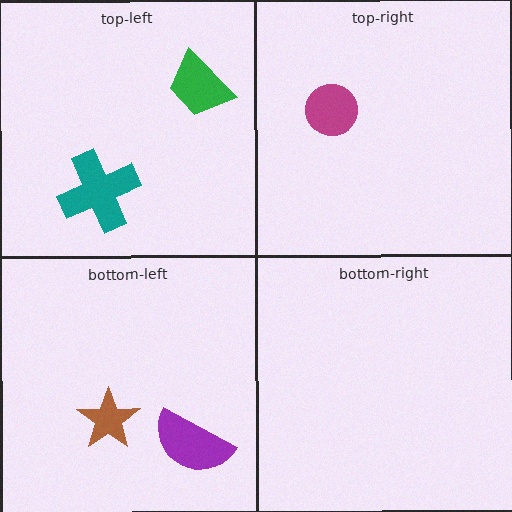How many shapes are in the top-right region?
1.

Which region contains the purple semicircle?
The bottom-left region.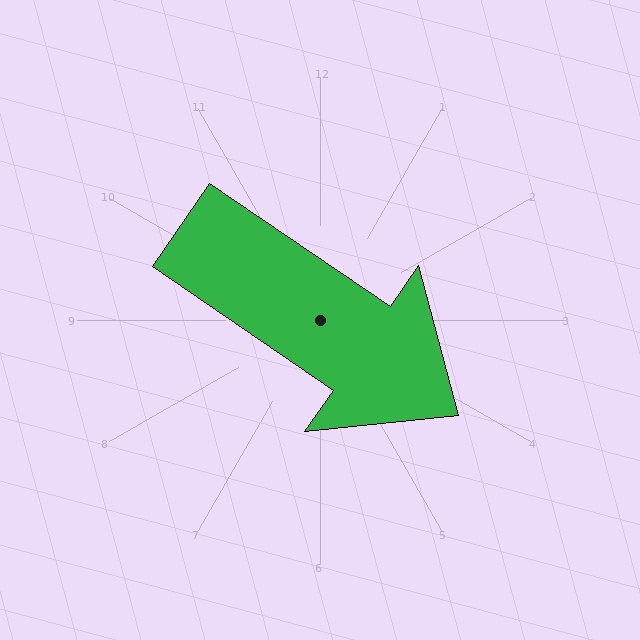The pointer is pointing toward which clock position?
Roughly 4 o'clock.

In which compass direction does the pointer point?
Southeast.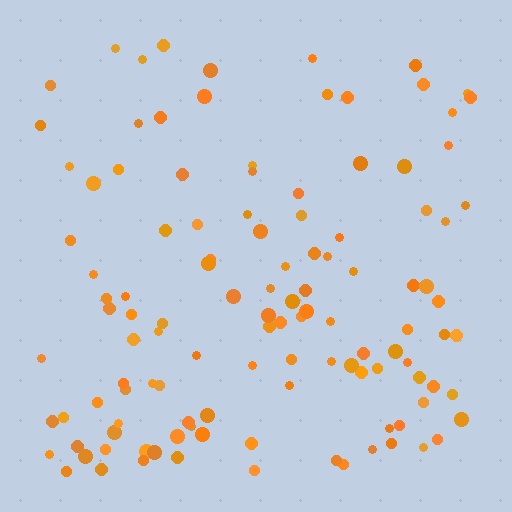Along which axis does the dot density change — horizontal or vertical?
Vertical.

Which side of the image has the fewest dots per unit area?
The top.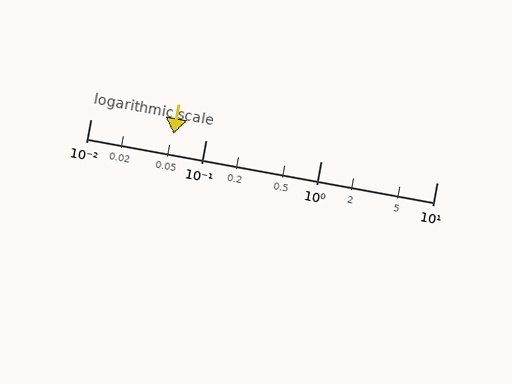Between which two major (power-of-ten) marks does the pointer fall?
The pointer is between 0.01 and 0.1.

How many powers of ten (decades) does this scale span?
The scale spans 3 decades, from 0.01 to 10.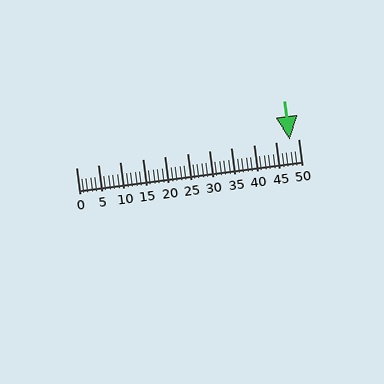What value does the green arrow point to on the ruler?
The green arrow points to approximately 48.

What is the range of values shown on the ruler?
The ruler shows values from 0 to 50.